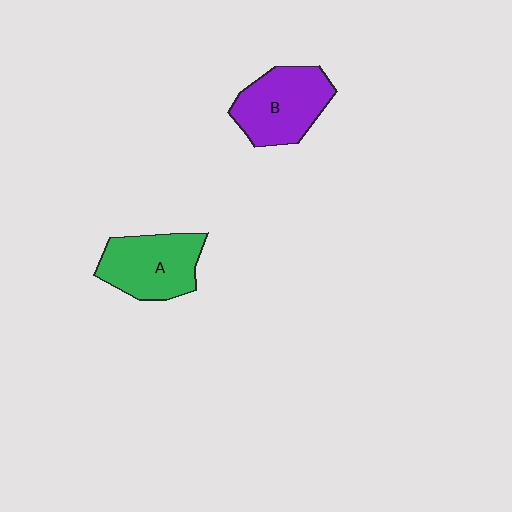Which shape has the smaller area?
Shape A (green).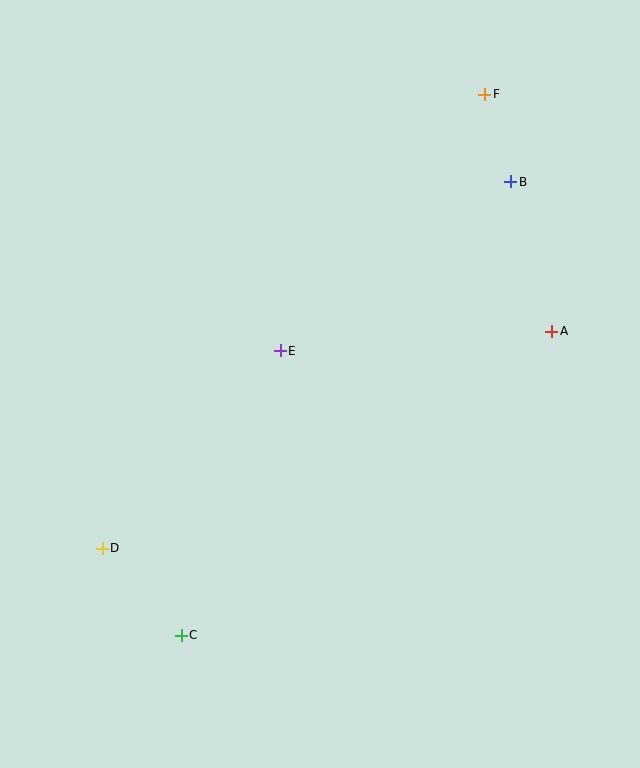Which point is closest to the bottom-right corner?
Point A is closest to the bottom-right corner.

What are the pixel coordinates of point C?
Point C is at (181, 635).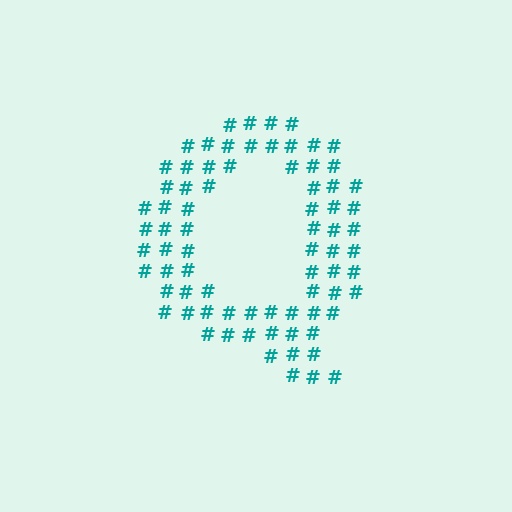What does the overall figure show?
The overall figure shows the letter Q.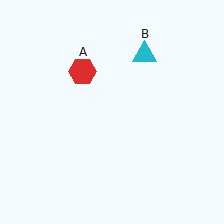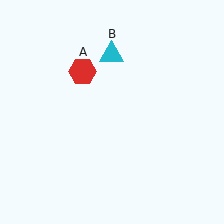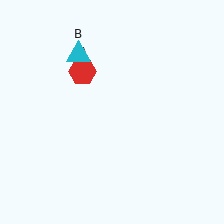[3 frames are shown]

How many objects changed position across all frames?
1 object changed position: cyan triangle (object B).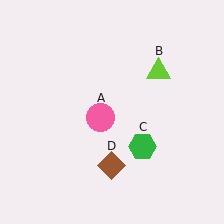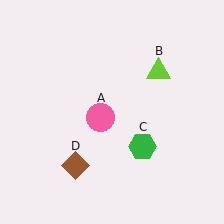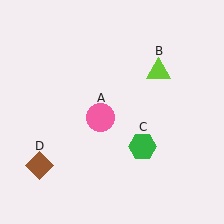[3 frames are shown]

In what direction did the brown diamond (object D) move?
The brown diamond (object D) moved left.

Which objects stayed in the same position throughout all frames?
Pink circle (object A) and lime triangle (object B) and green hexagon (object C) remained stationary.